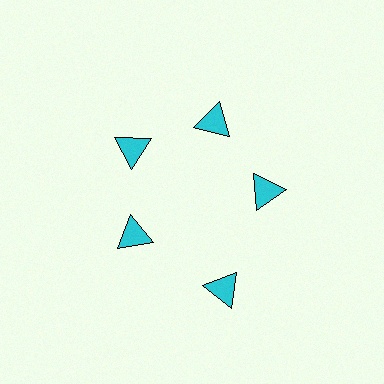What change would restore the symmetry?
The symmetry would be restored by moving it inward, back onto the ring so that all 5 triangles sit at equal angles and equal distance from the center.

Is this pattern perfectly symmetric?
No. The 5 cyan triangles are arranged in a ring, but one element near the 5 o'clock position is pushed outward from the center, breaking the 5-fold rotational symmetry.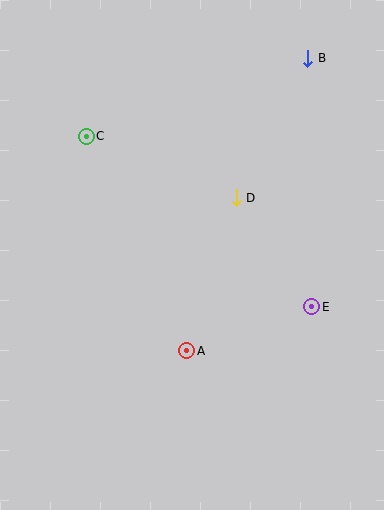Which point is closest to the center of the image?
Point D at (236, 198) is closest to the center.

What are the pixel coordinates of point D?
Point D is at (236, 198).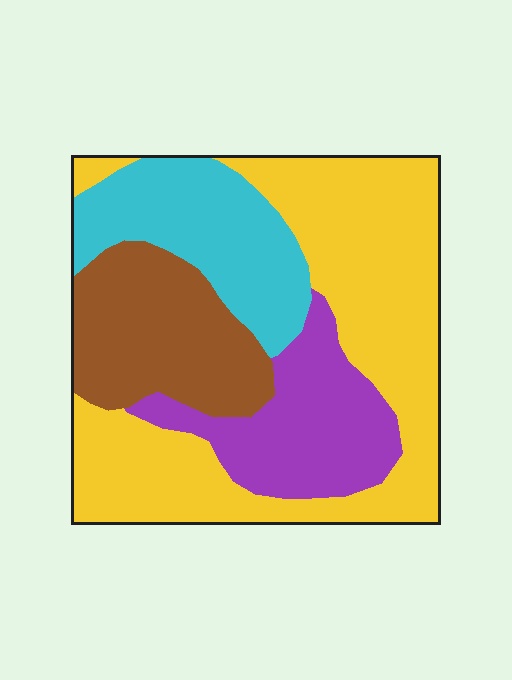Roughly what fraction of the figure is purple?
Purple takes up between a sixth and a third of the figure.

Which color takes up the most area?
Yellow, at roughly 45%.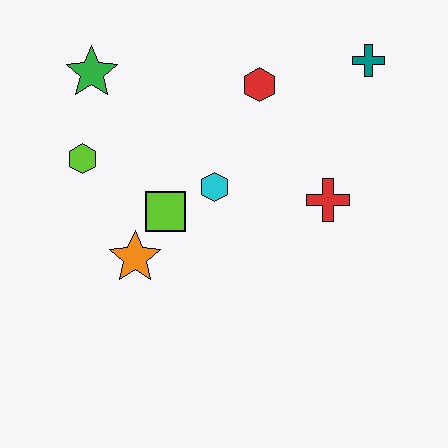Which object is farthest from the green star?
The teal cross is farthest from the green star.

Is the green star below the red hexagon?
No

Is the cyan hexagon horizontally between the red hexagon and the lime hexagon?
Yes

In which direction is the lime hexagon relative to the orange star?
The lime hexagon is above the orange star.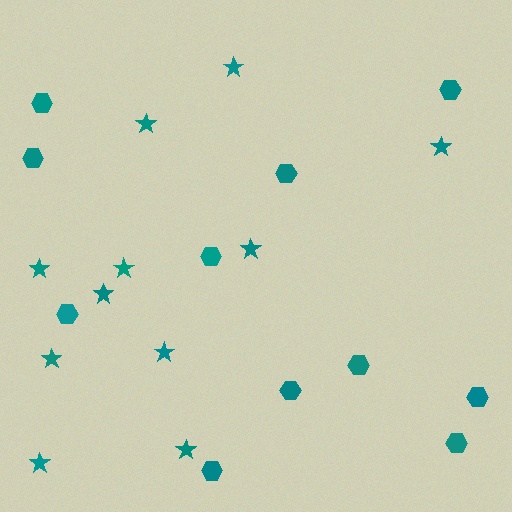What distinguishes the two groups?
There are 2 groups: one group of stars (11) and one group of hexagons (11).